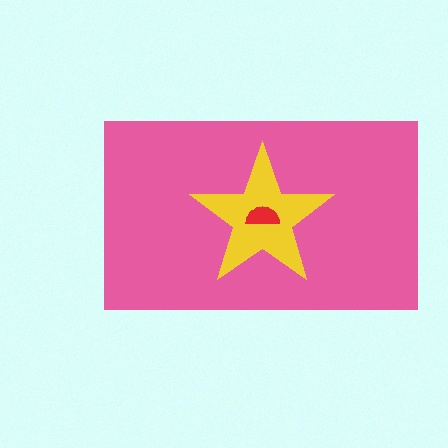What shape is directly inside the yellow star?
The red semicircle.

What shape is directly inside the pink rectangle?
The yellow star.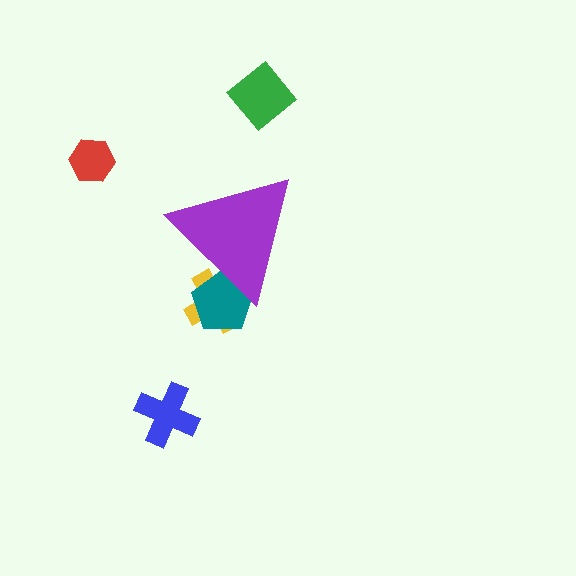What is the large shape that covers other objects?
A purple triangle.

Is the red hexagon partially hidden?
No, the red hexagon is fully visible.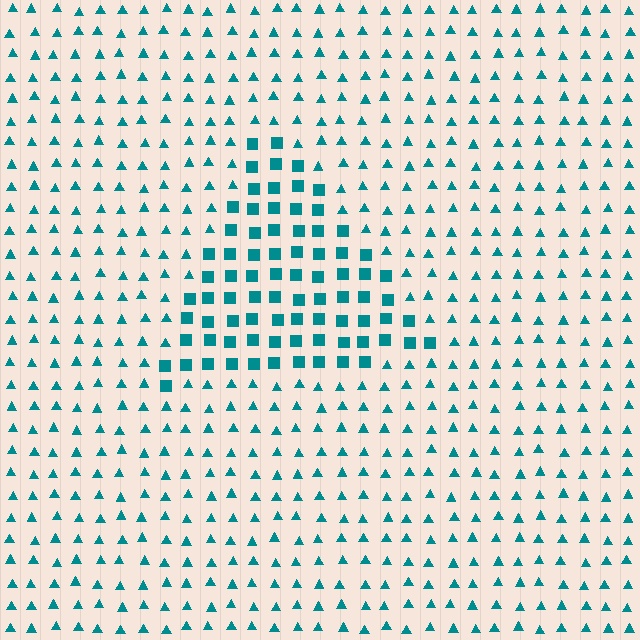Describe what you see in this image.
The image is filled with small teal elements arranged in a uniform grid. A triangle-shaped region contains squares, while the surrounding area contains triangles. The boundary is defined purely by the change in element shape.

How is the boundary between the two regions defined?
The boundary is defined by a change in element shape: squares inside vs. triangles outside. All elements share the same color and spacing.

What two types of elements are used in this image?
The image uses squares inside the triangle region and triangles outside it.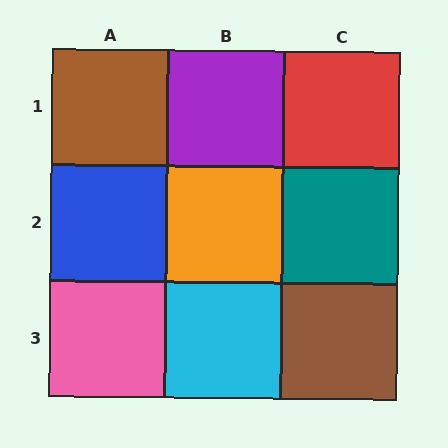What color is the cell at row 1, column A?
Brown.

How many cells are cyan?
1 cell is cyan.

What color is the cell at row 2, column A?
Blue.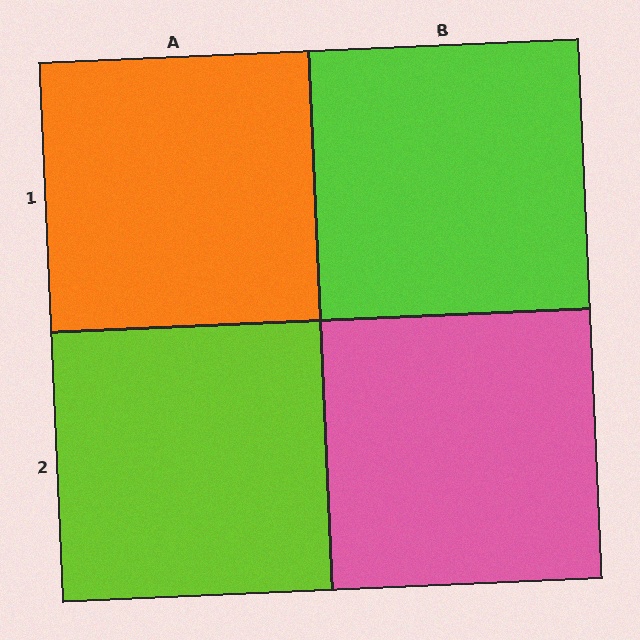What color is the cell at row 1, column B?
Lime.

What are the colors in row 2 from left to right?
Lime, pink.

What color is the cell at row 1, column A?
Orange.